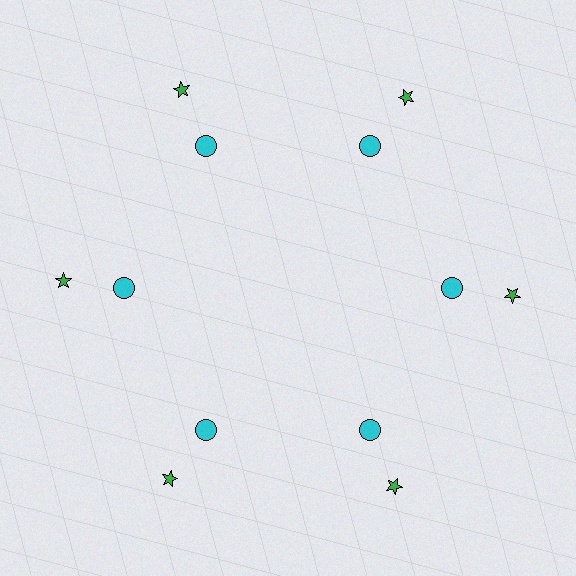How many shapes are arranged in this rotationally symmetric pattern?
There are 12 shapes, arranged in 6 groups of 2.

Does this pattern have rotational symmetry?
Yes, this pattern has 6-fold rotational symmetry. It looks the same after rotating 60 degrees around the center.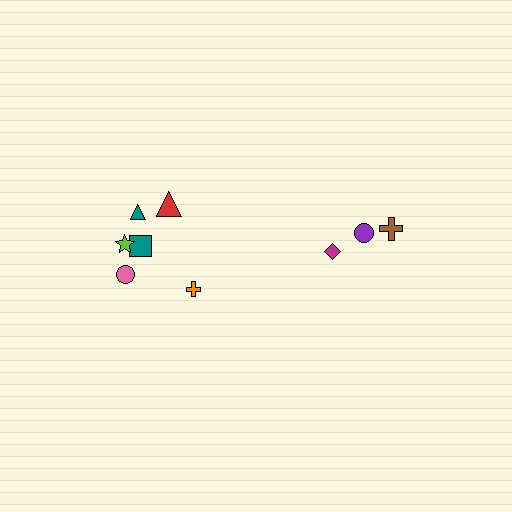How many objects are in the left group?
There are 6 objects.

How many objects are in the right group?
There are 3 objects.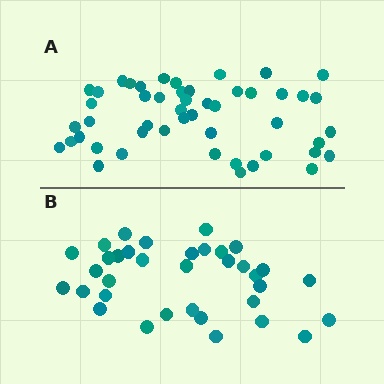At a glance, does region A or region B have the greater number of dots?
Region A (the top region) has more dots.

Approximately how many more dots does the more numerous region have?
Region A has approximately 15 more dots than region B.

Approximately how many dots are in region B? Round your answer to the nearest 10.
About 40 dots. (The exact count is 35, which rounds to 40.)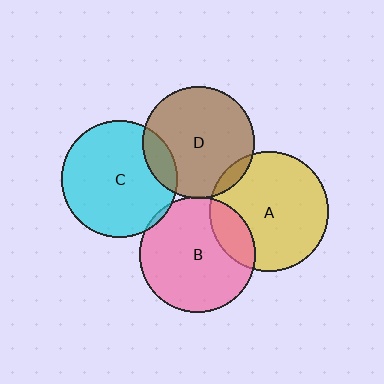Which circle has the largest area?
Circle A (yellow).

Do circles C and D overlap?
Yes.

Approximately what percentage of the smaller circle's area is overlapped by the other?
Approximately 15%.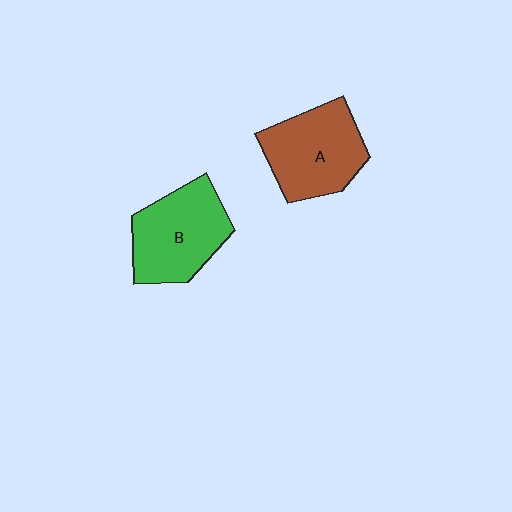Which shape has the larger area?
Shape B (green).